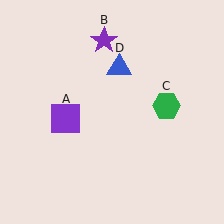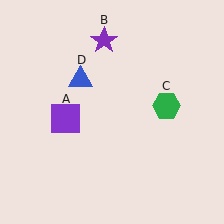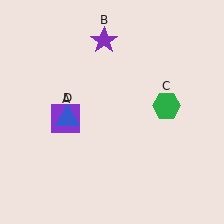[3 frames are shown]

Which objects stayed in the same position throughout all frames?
Purple square (object A) and purple star (object B) and green hexagon (object C) remained stationary.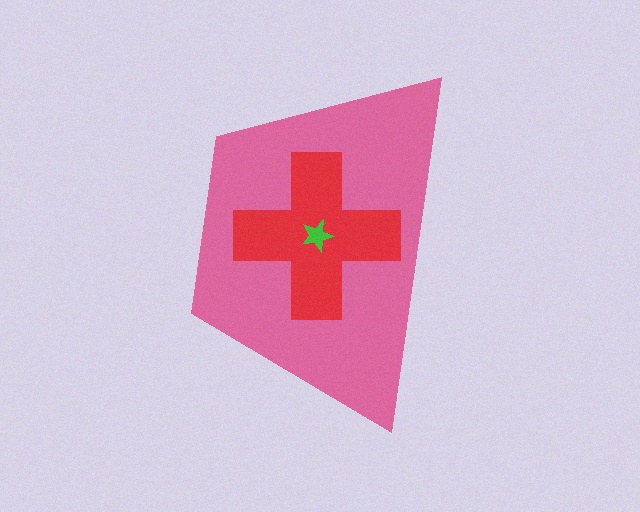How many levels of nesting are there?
3.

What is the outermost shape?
The pink trapezoid.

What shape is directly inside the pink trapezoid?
The red cross.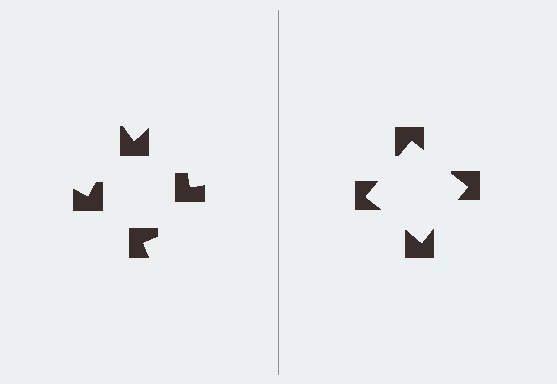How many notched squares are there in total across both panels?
8 — 4 on each side.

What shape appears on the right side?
An illusory square.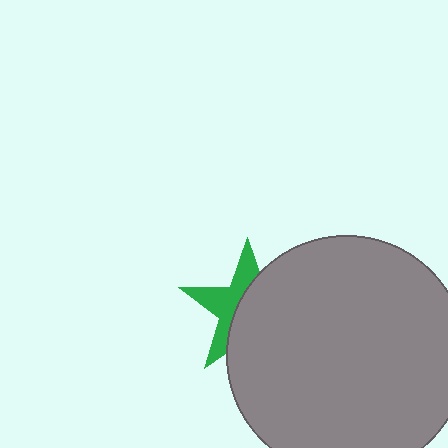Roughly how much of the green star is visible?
A small part of it is visible (roughly 43%).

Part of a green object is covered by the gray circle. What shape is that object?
It is a star.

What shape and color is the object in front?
The object in front is a gray circle.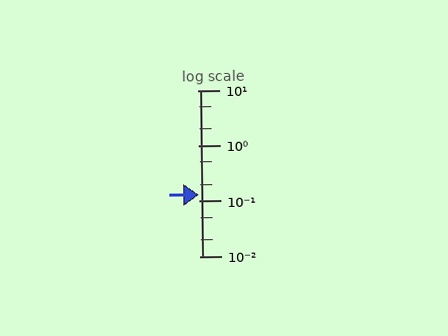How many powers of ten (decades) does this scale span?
The scale spans 3 decades, from 0.01 to 10.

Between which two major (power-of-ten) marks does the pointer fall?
The pointer is between 0.1 and 1.